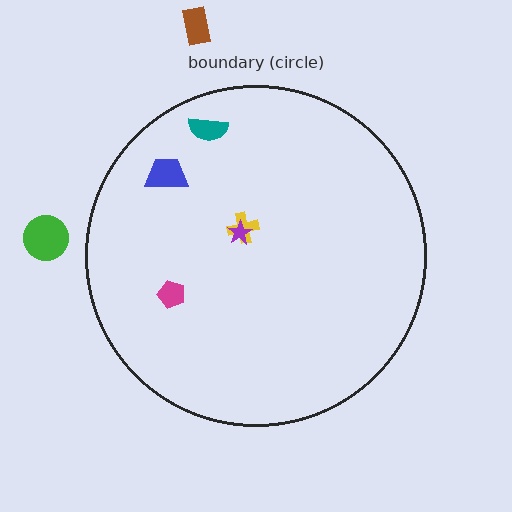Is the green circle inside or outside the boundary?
Outside.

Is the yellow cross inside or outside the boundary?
Inside.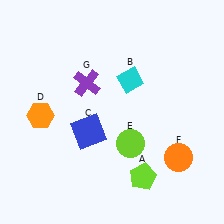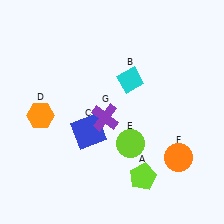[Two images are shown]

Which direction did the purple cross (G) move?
The purple cross (G) moved down.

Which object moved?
The purple cross (G) moved down.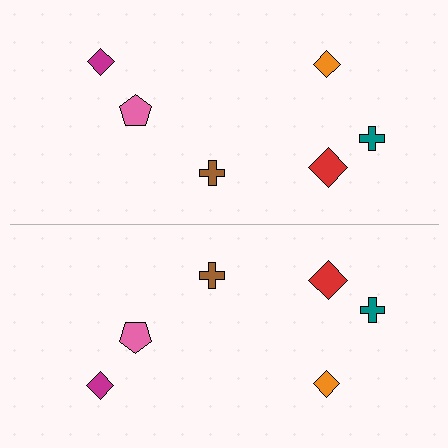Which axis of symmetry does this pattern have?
The pattern has a horizontal axis of symmetry running through the center of the image.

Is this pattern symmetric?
Yes, this pattern has bilateral (reflection) symmetry.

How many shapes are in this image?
There are 12 shapes in this image.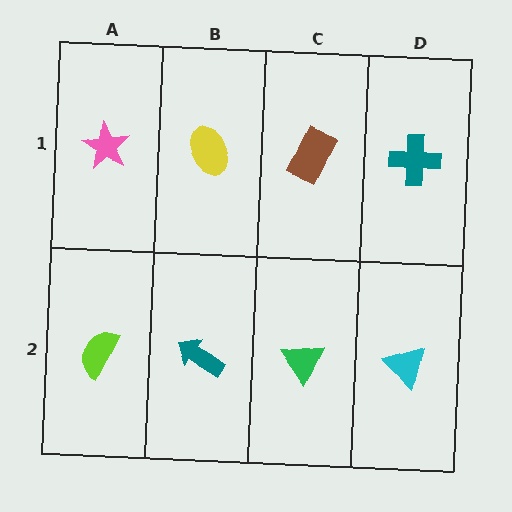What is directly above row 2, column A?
A pink star.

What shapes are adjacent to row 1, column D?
A cyan triangle (row 2, column D), a brown rectangle (row 1, column C).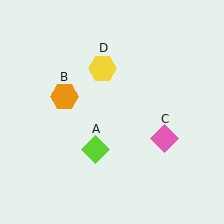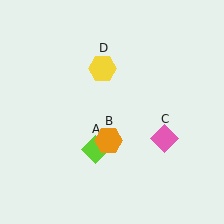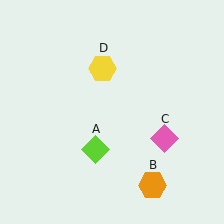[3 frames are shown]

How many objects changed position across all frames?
1 object changed position: orange hexagon (object B).